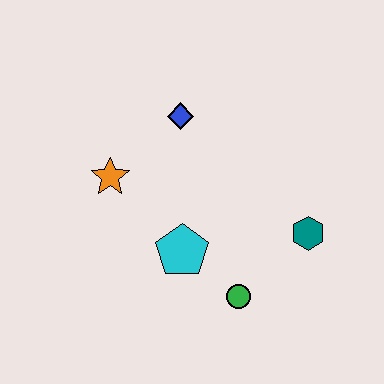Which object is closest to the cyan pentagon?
The green circle is closest to the cyan pentagon.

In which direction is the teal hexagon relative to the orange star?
The teal hexagon is to the right of the orange star.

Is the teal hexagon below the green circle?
No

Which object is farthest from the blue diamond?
The green circle is farthest from the blue diamond.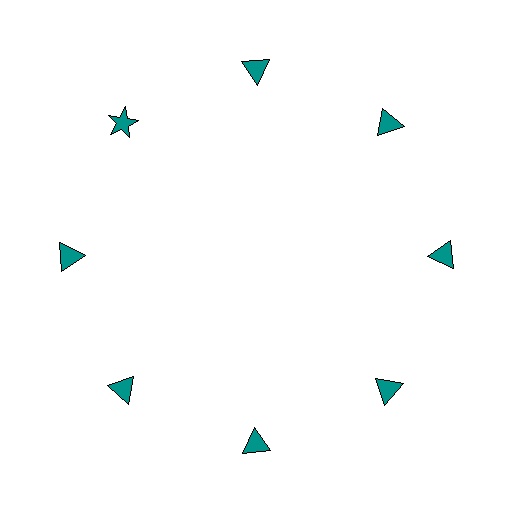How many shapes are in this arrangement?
There are 8 shapes arranged in a ring pattern.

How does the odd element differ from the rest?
It has a different shape: star instead of triangle.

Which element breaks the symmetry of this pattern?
The teal star at roughly the 10 o'clock position breaks the symmetry. All other shapes are teal triangles.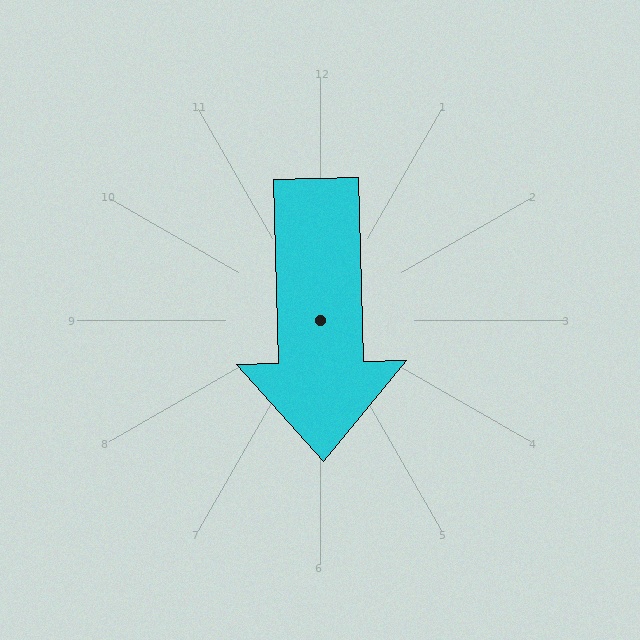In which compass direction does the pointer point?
South.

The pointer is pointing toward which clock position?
Roughly 6 o'clock.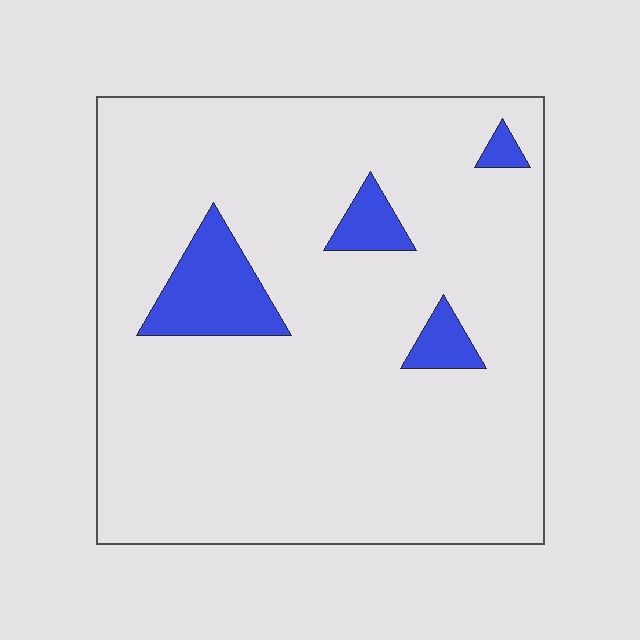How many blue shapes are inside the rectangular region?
4.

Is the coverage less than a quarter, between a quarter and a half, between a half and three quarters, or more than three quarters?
Less than a quarter.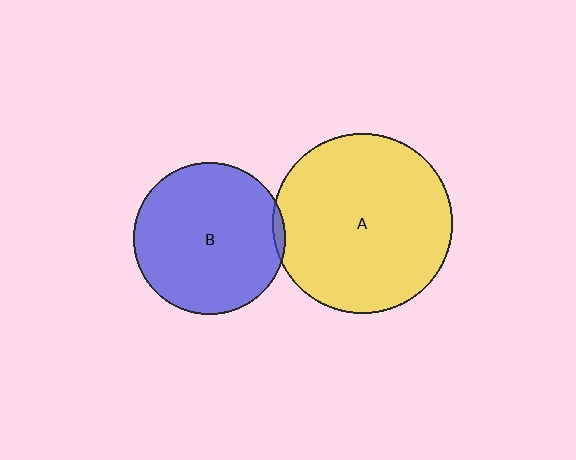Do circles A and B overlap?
Yes.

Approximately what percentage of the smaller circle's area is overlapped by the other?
Approximately 5%.